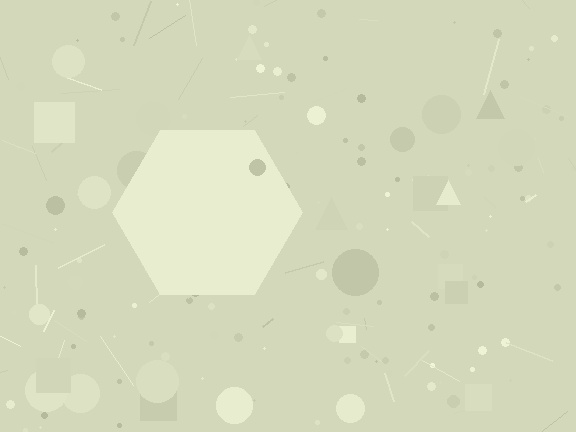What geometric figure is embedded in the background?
A hexagon is embedded in the background.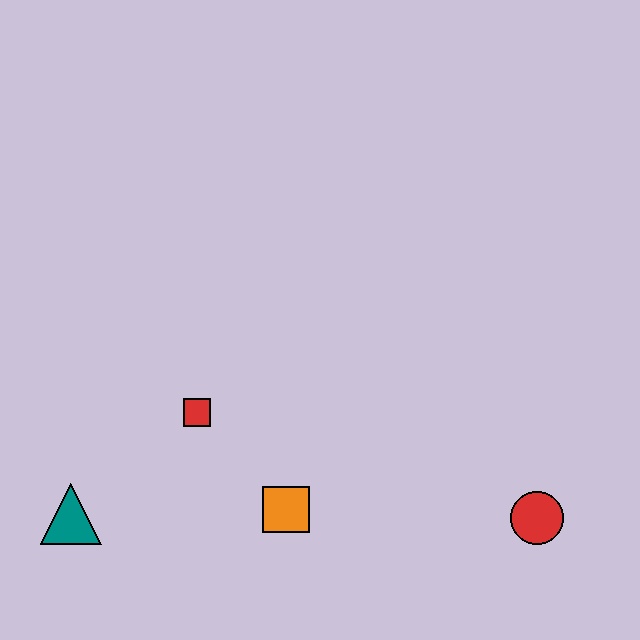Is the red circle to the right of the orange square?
Yes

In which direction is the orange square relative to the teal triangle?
The orange square is to the right of the teal triangle.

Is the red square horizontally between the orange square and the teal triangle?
Yes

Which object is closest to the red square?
The orange square is closest to the red square.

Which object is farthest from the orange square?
The red circle is farthest from the orange square.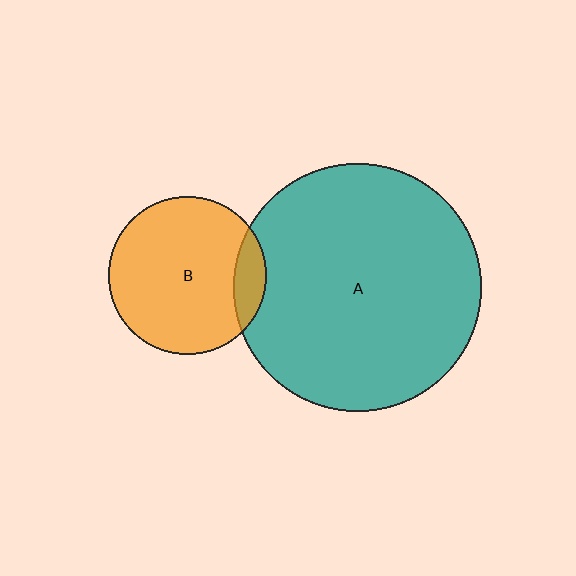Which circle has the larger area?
Circle A (teal).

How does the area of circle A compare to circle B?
Approximately 2.5 times.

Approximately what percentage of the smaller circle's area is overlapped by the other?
Approximately 10%.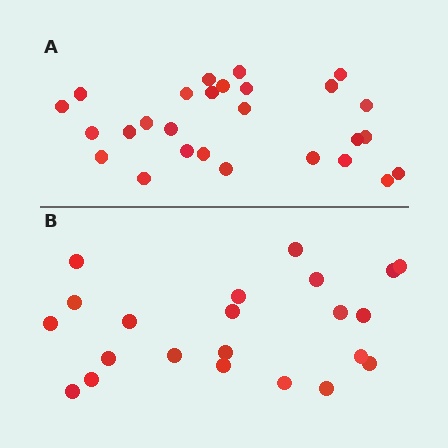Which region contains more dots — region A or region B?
Region A (the top region) has more dots.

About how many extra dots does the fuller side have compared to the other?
Region A has about 5 more dots than region B.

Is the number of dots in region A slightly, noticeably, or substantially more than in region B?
Region A has only slightly more — the two regions are fairly close. The ratio is roughly 1.2 to 1.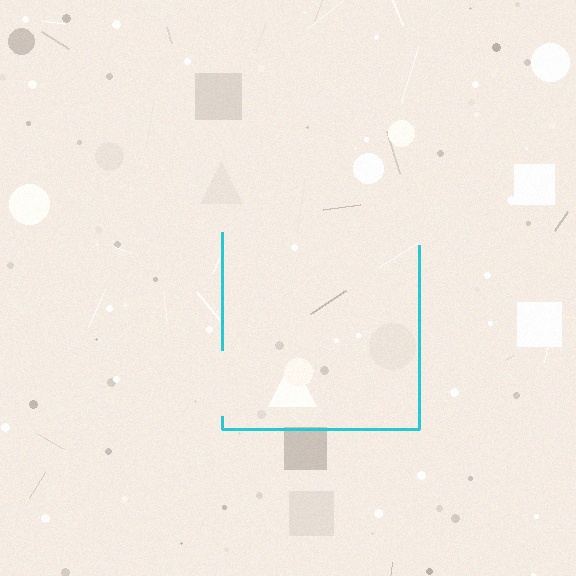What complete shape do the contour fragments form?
The contour fragments form a square.